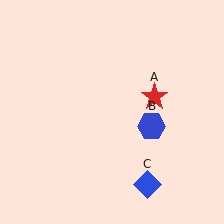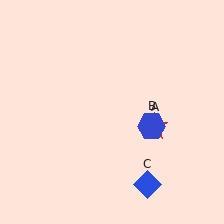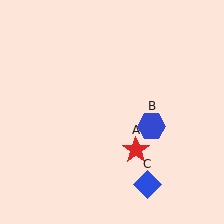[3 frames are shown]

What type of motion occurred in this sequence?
The red star (object A) rotated clockwise around the center of the scene.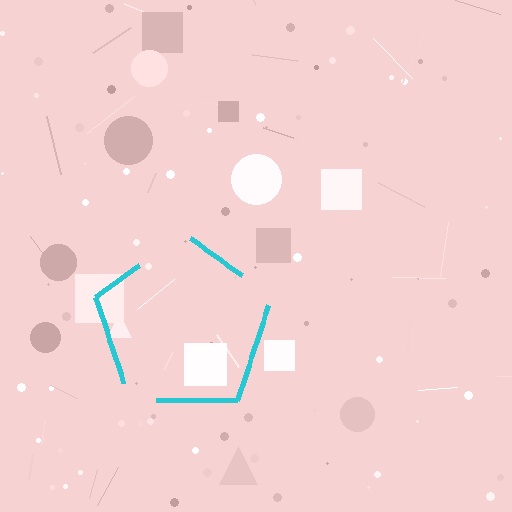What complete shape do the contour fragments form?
The contour fragments form a pentagon.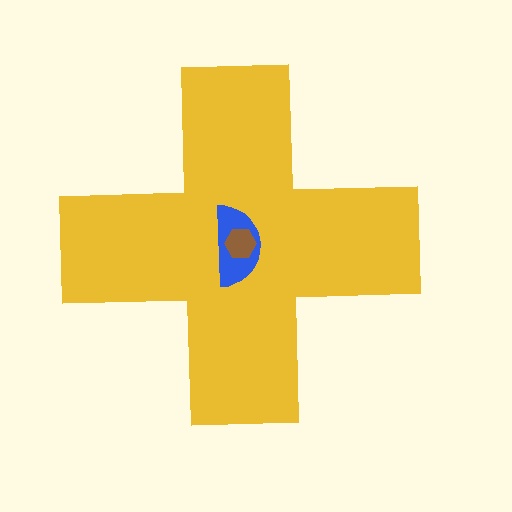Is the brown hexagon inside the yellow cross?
Yes.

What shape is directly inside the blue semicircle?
The brown hexagon.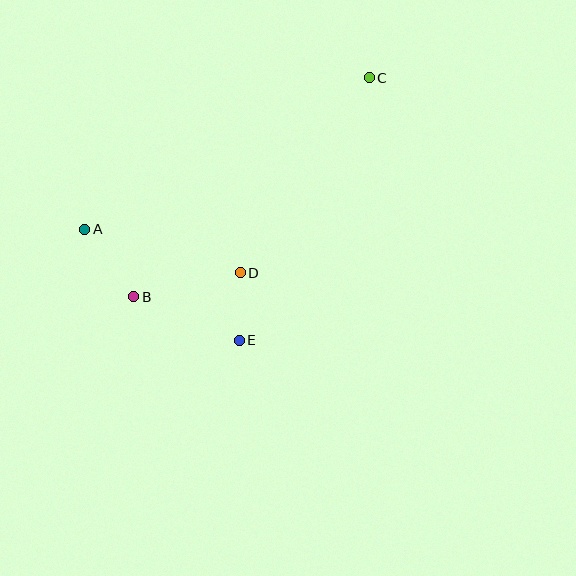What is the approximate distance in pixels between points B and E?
The distance between B and E is approximately 114 pixels.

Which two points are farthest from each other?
Points A and C are farthest from each other.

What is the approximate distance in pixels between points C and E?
The distance between C and E is approximately 293 pixels.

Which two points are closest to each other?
Points D and E are closest to each other.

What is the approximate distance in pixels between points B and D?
The distance between B and D is approximately 109 pixels.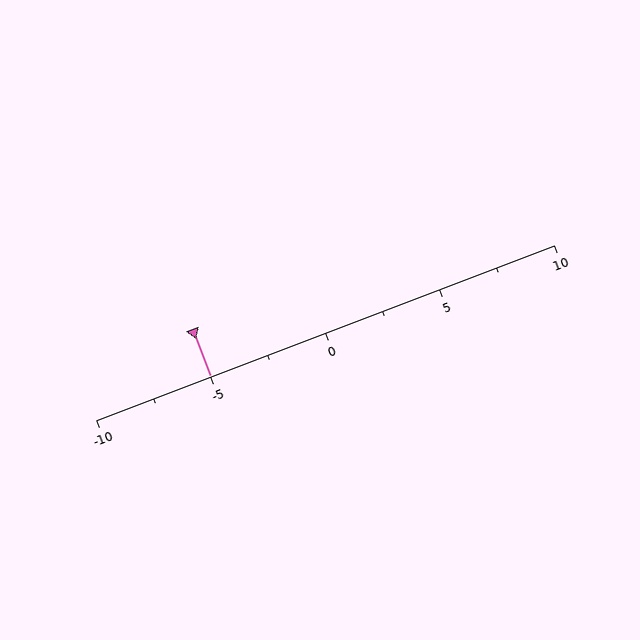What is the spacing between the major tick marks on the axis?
The major ticks are spaced 5 apart.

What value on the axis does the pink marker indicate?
The marker indicates approximately -5.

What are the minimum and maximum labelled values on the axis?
The axis runs from -10 to 10.